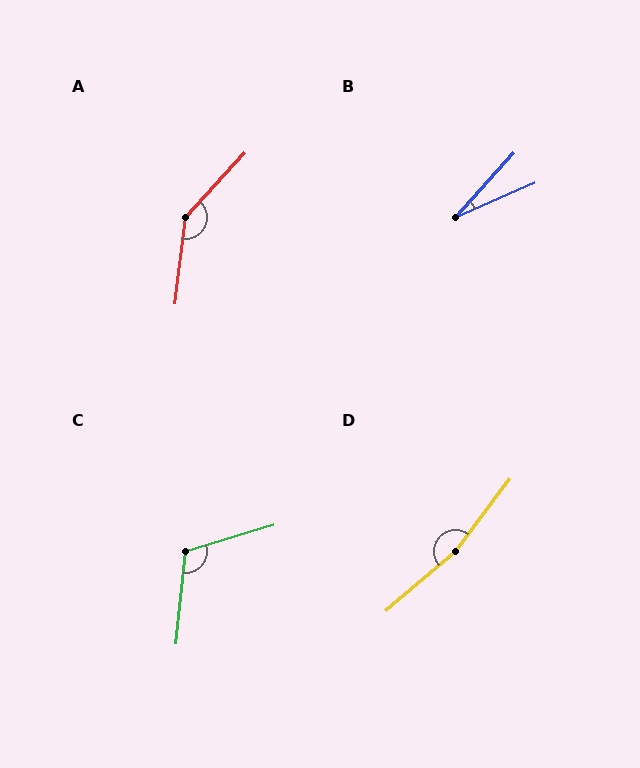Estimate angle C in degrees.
Approximately 112 degrees.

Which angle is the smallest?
B, at approximately 24 degrees.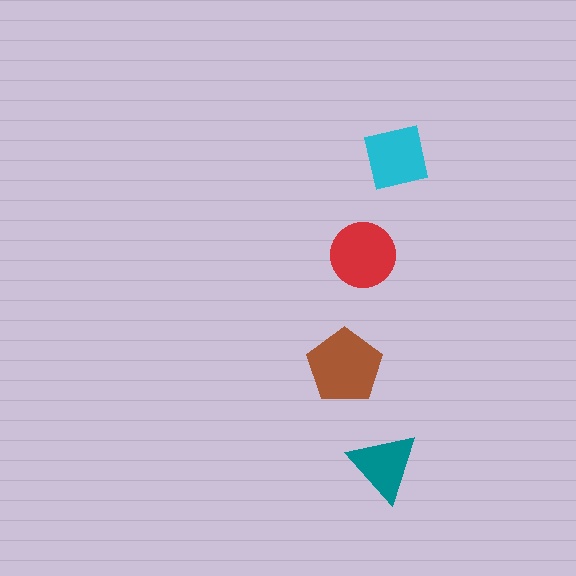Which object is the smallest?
The teal triangle.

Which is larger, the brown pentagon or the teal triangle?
The brown pentagon.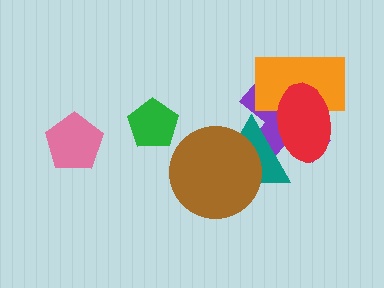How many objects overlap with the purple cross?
3 objects overlap with the purple cross.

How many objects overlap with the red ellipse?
3 objects overlap with the red ellipse.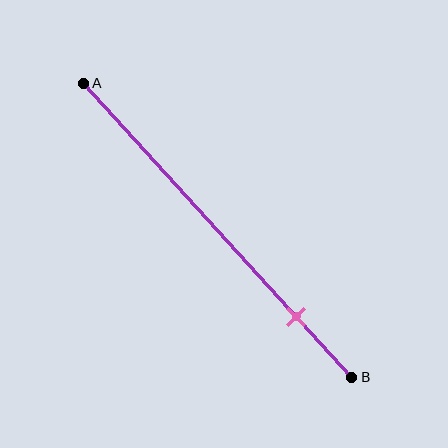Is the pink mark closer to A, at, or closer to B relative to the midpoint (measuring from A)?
The pink mark is closer to point B than the midpoint of segment AB.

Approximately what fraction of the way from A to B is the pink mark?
The pink mark is approximately 80% of the way from A to B.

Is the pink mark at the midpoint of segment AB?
No, the mark is at about 80% from A, not at the 50% midpoint.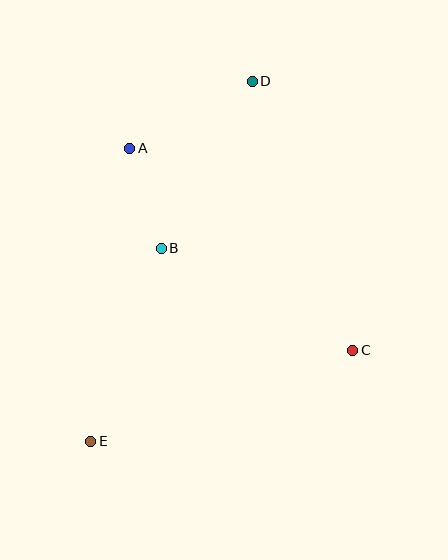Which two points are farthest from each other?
Points D and E are farthest from each other.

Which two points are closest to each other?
Points A and B are closest to each other.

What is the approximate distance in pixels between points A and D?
The distance between A and D is approximately 139 pixels.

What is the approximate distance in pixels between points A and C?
The distance between A and C is approximately 301 pixels.